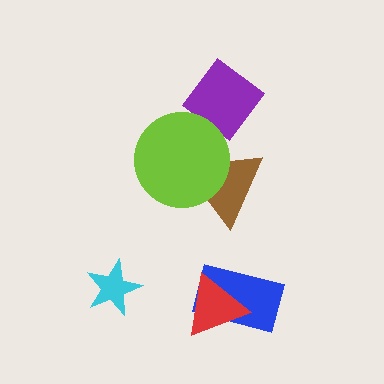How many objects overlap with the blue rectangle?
1 object overlaps with the blue rectangle.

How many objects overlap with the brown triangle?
1 object overlaps with the brown triangle.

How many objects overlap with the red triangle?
1 object overlaps with the red triangle.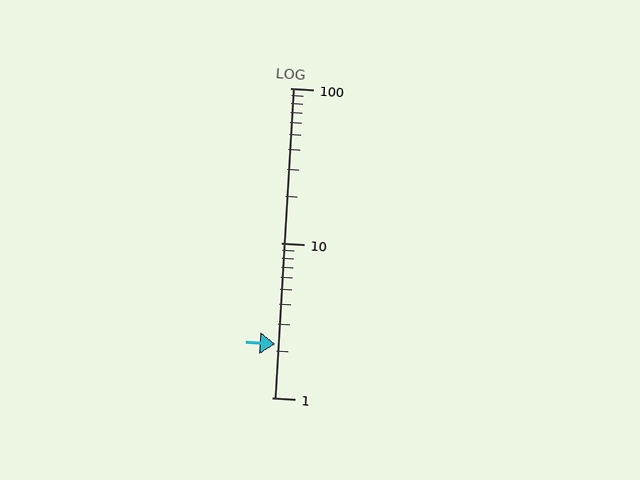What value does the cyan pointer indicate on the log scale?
The pointer indicates approximately 2.2.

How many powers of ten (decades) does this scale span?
The scale spans 2 decades, from 1 to 100.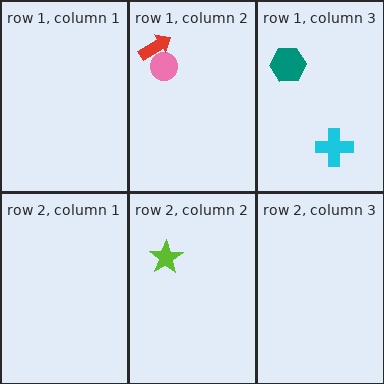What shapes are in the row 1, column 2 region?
The pink circle, the red arrow.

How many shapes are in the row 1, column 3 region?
2.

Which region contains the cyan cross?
The row 1, column 3 region.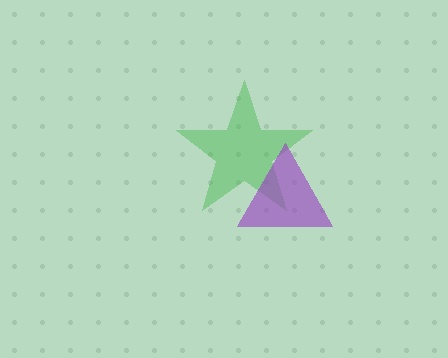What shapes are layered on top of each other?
The layered shapes are: a green star, a purple triangle.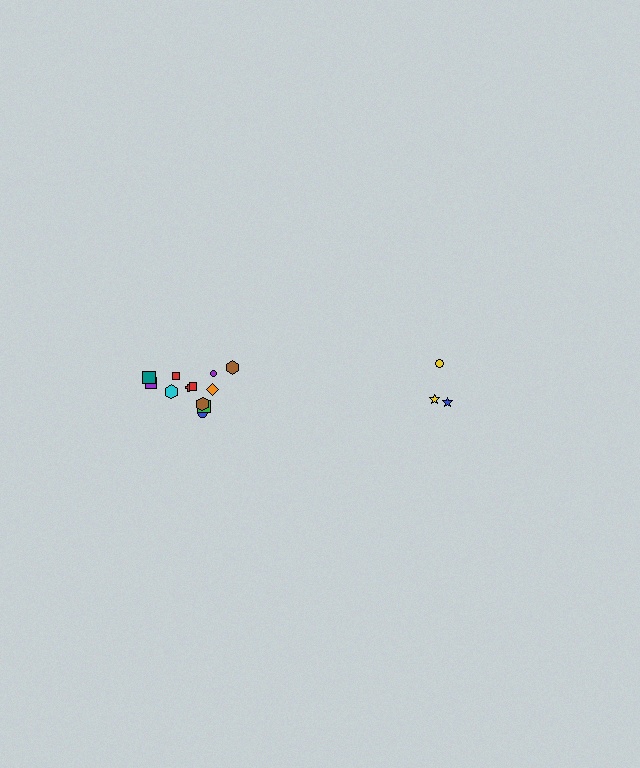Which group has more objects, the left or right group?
The left group.